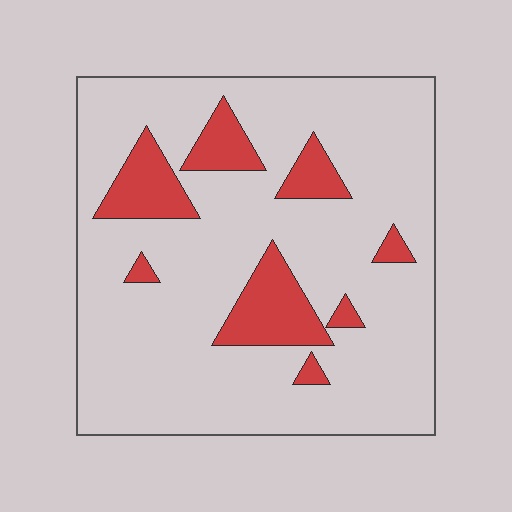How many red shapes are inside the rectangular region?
8.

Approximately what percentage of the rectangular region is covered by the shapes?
Approximately 15%.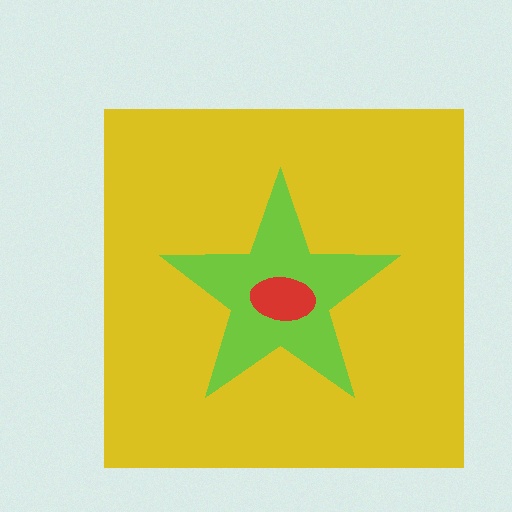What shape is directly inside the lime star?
The red ellipse.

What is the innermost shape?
The red ellipse.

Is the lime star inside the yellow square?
Yes.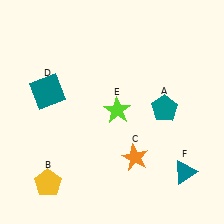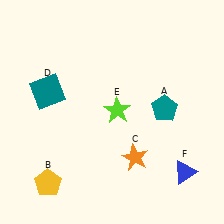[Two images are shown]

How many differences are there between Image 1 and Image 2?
There is 1 difference between the two images.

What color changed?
The triangle (F) changed from teal in Image 1 to blue in Image 2.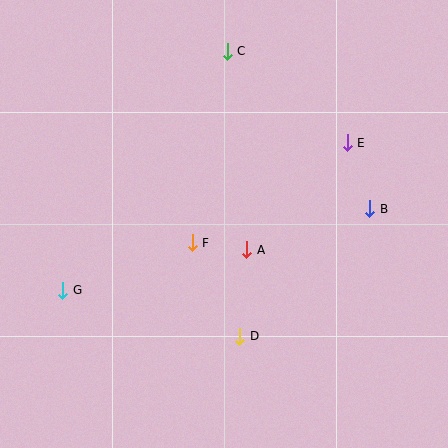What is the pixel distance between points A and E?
The distance between A and E is 146 pixels.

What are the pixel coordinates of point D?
Point D is at (240, 336).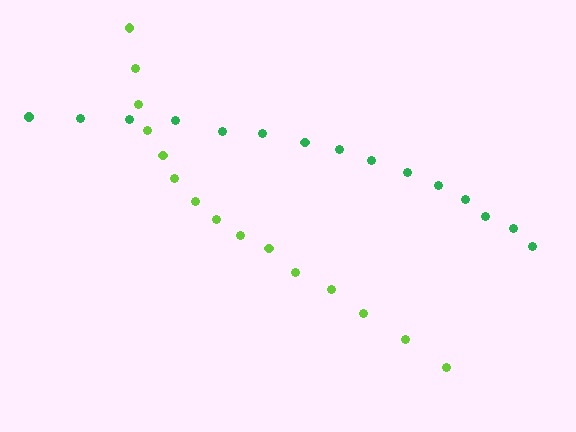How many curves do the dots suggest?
There are 2 distinct paths.